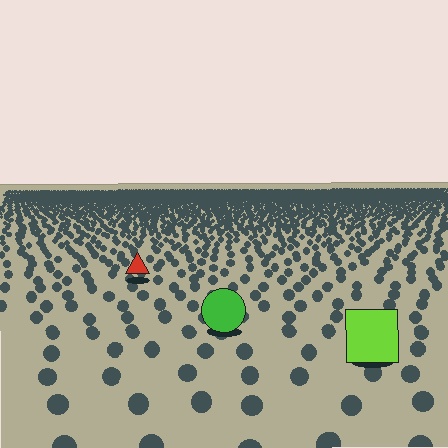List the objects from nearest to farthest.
From nearest to farthest: the lime square, the green circle, the red triangle.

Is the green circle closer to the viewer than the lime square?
No. The lime square is closer — you can tell from the texture gradient: the ground texture is coarser near it.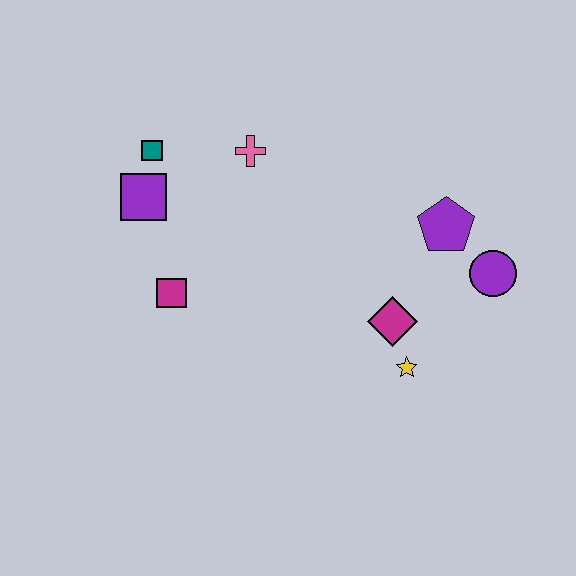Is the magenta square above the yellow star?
Yes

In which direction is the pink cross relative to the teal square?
The pink cross is to the right of the teal square.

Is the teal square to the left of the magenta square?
Yes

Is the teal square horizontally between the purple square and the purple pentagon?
Yes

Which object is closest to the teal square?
The purple square is closest to the teal square.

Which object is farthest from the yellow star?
The teal square is farthest from the yellow star.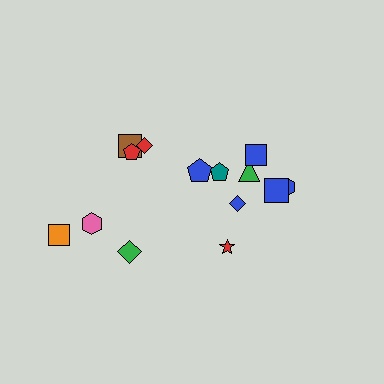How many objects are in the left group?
There are 6 objects.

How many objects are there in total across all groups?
There are 14 objects.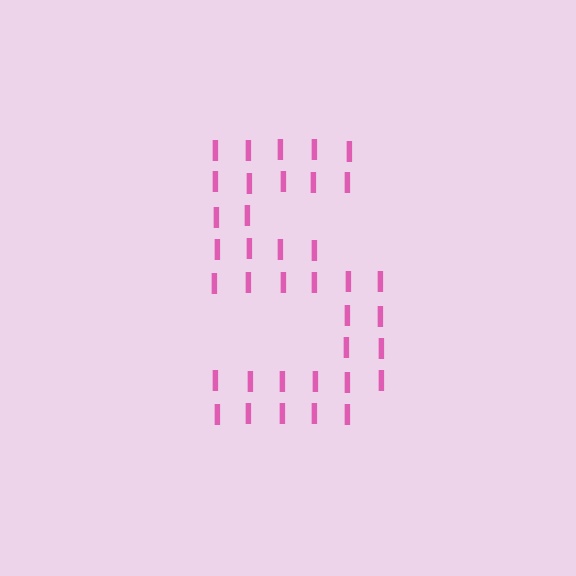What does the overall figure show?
The overall figure shows the digit 5.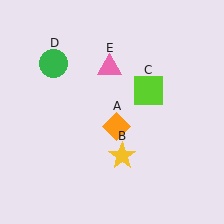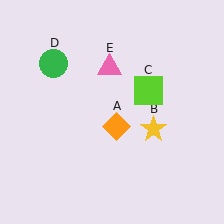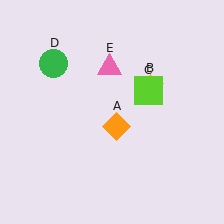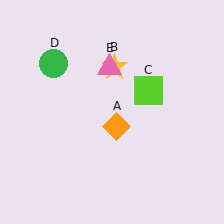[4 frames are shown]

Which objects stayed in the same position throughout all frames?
Orange diamond (object A) and lime square (object C) and green circle (object D) and pink triangle (object E) remained stationary.